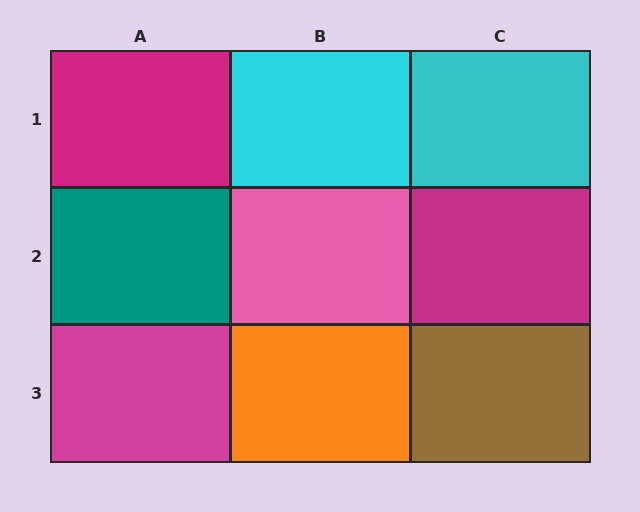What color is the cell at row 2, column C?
Magenta.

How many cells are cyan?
2 cells are cyan.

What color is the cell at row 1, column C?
Cyan.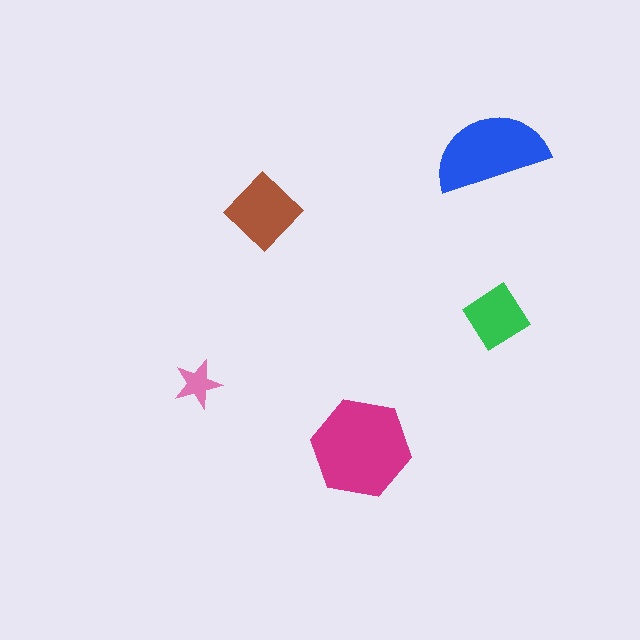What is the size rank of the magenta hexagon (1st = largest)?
1st.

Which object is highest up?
The blue semicircle is topmost.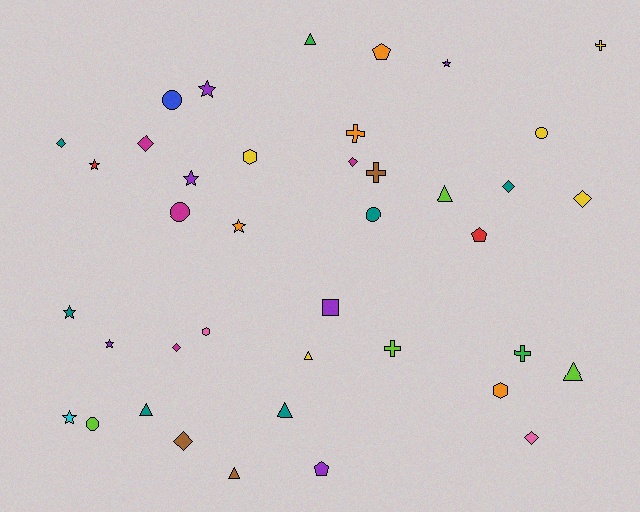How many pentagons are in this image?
There are 3 pentagons.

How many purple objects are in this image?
There are 6 purple objects.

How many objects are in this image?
There are 40 objects.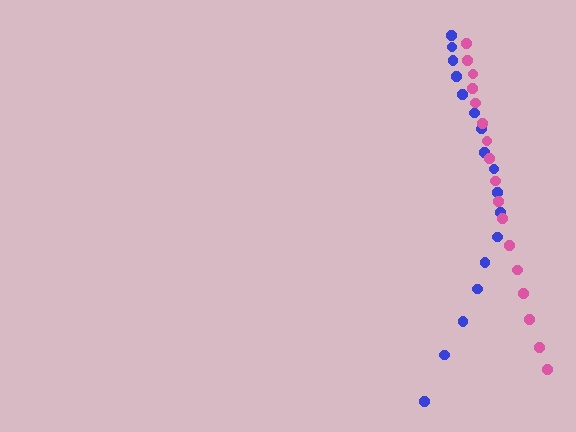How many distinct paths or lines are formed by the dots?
There are 2 distinct paths.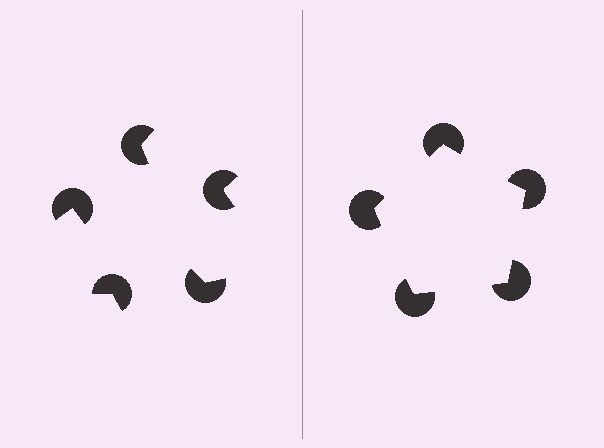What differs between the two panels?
The pac-man discs are positioned identically on both sides; only the wedge orientations differ. On the right they align to a pentagon; on the left they are misaligned.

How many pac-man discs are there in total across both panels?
10 — 5 on each side.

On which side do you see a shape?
An illusory pentagon appears on the right side. On the left side the wedge cuts are rotated, so no coherent shape forms.